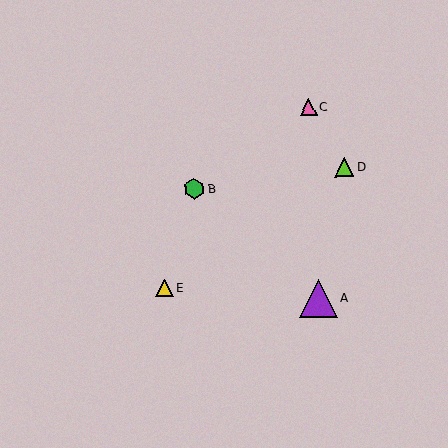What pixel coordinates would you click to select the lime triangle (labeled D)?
Click at (344, 168) to select the lime triangle D.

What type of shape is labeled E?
Shape E is a yellow triangle.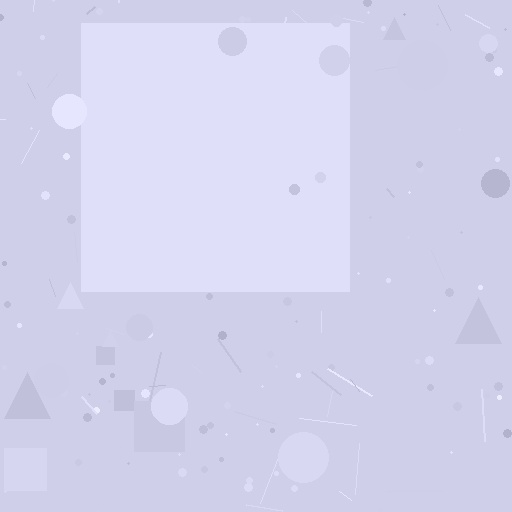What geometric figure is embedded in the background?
A square is embedded in the background.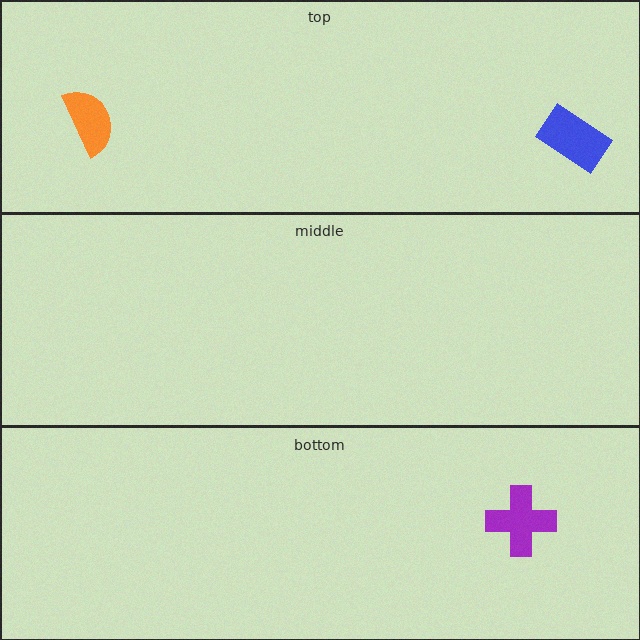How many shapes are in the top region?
2.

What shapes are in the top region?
The blue rectangle, the orange semicircle.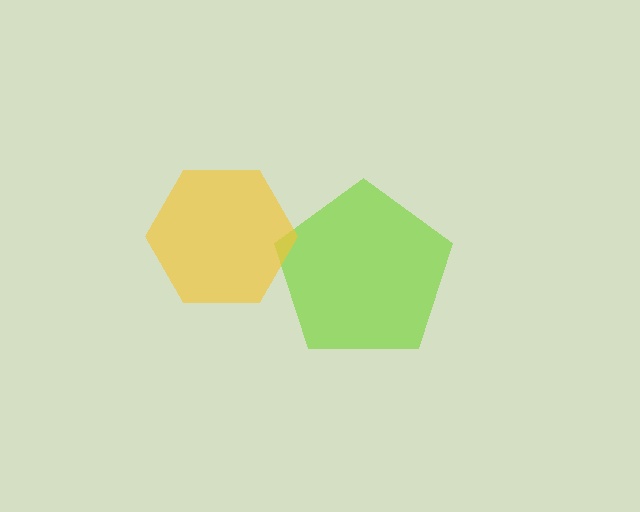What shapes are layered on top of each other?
The layered shapes are: a lime pentagon, a yellow hexagon.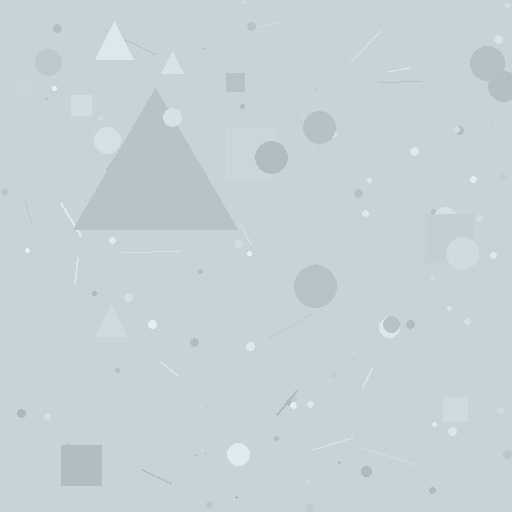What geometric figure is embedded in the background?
A triangle is embedded in the background.